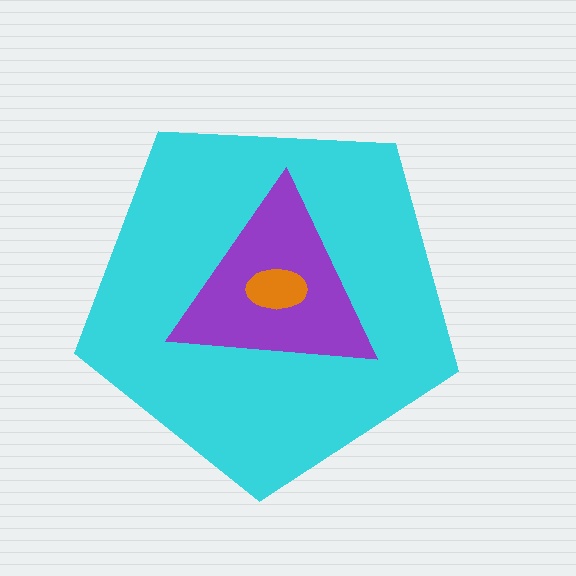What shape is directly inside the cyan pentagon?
The purple triangle.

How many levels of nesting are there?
3.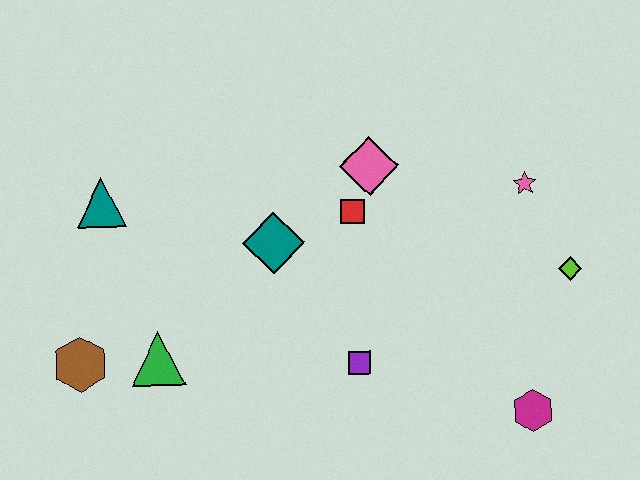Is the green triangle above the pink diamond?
No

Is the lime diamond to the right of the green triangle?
Yes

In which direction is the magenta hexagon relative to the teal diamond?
The magenta hexagon is to the right of the teal diamond.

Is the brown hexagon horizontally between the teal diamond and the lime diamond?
No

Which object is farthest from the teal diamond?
The magenta hexagon is farthest from the teal diamond.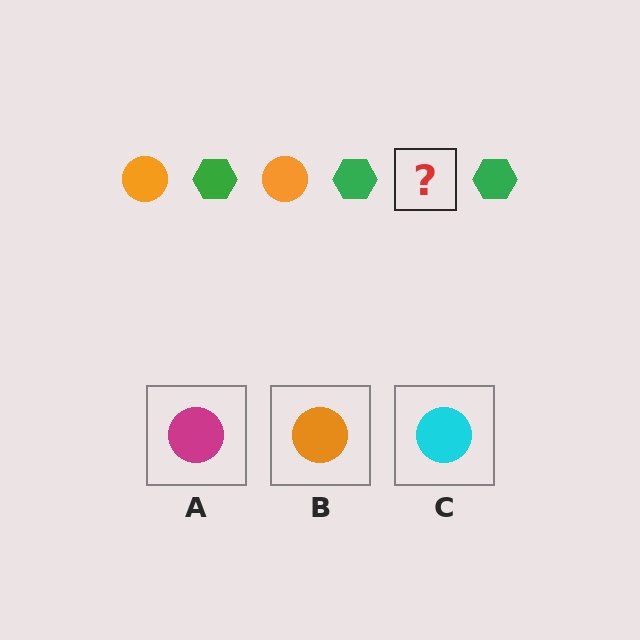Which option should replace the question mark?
Option B.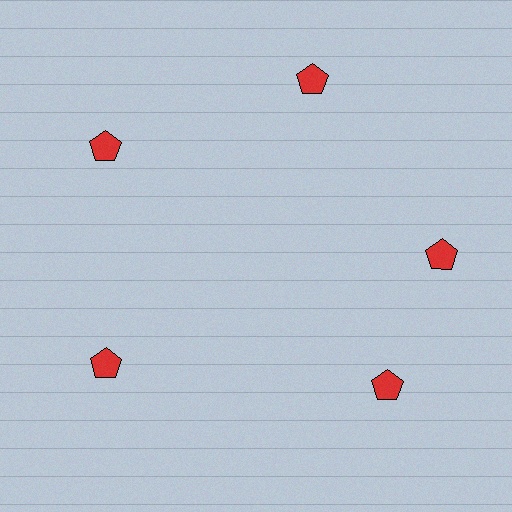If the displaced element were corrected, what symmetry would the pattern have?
It would have 5-fold rotational symmetry — the pattern would map onto itself every 72 degrees.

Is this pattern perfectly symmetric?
No. The 5 red pentagons are arranged in a ring, but one element near the 5 o'clock position is rotated out of alignment along the ring, breaking the 5-fold rotational symmetry.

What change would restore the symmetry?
The symmetry would be restored by rotating it back into even spacing with its neighbors so that all 5 pentagons sit at equal angles and equal distance from the center.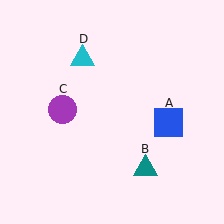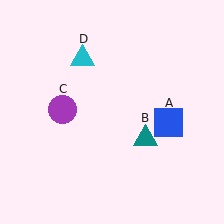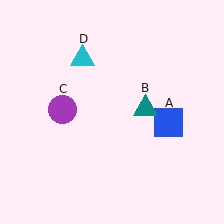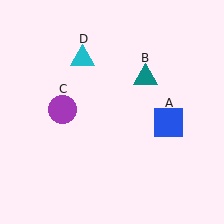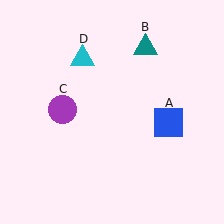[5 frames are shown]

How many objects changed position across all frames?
1 object changed position: teal triangle (object B).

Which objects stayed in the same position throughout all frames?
Blue square (object A) and purple circle (object C) and cyan triangle (object D) remained stationary.